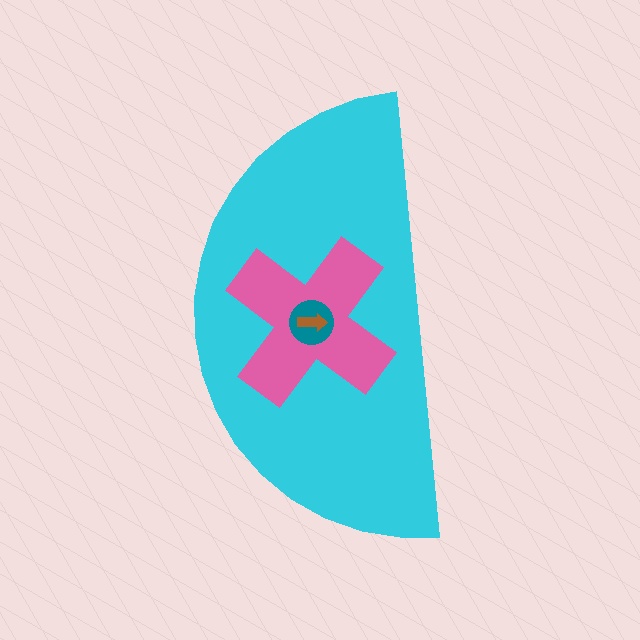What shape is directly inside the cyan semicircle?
The pink cross.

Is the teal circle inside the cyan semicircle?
Yes.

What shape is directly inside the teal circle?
The brown arrow.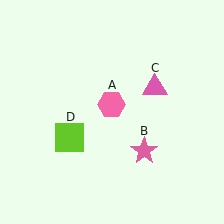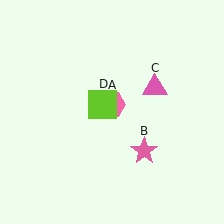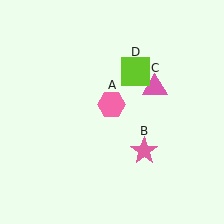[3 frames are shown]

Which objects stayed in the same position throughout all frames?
Pink hexagon (object A) and pink star (object B) and pink triangle (object C) remained stationary.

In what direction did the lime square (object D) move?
The lime square (object D) moved up and to the right.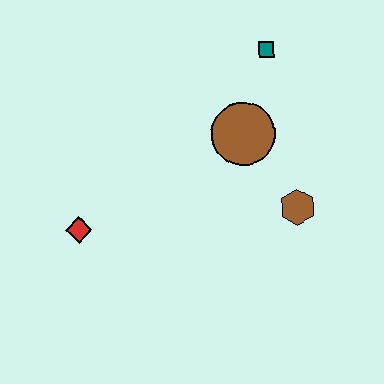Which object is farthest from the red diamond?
The teal square is farthest from the red diamond.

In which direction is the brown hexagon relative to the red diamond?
The brown hexagon is to the right of the red diamond.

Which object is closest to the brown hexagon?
The brown circle is closest to the brown hexagon.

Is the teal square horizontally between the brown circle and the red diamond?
No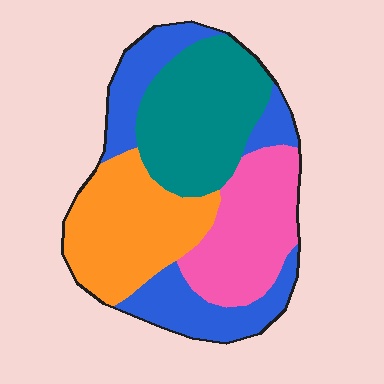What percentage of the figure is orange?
Orange takes up between a sixth and a third of the figure.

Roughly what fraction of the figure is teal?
Teal takes up about one quarter (1/4) of the figure.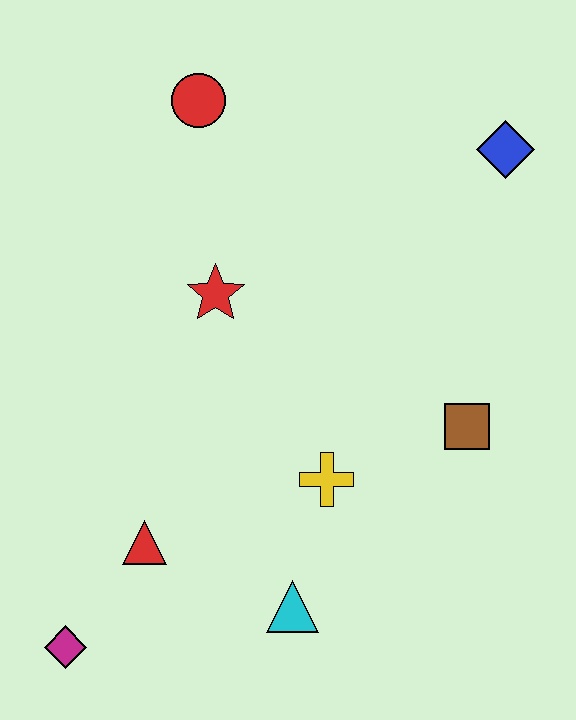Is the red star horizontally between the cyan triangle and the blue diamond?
No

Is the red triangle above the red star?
No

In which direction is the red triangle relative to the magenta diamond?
The red triangle is above the magenta diamond.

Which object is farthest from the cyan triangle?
The red circle is farthest from the cyan triangle.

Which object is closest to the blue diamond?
The brown square is closest to the blue diamond.